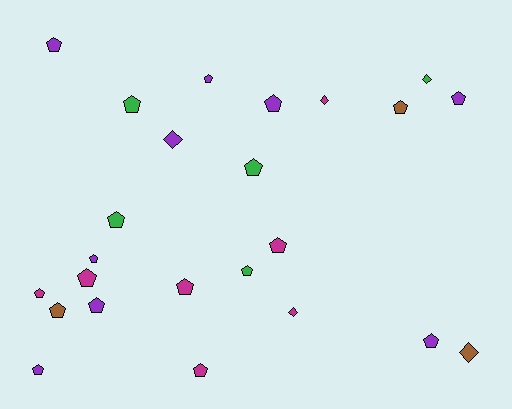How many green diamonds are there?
There is 1 green diamond.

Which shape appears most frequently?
Pentagon, with 19 objects.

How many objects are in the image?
There are 24 objects.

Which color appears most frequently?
Purple, with 9 objects.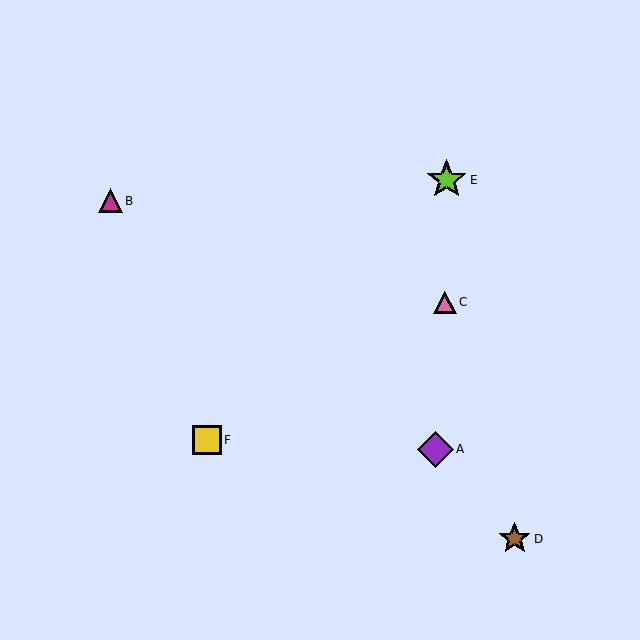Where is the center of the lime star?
The center of the lime star is at (447, 180).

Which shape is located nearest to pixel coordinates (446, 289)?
The pink triangle (labeled C) at (445, 302) is nearest to that location.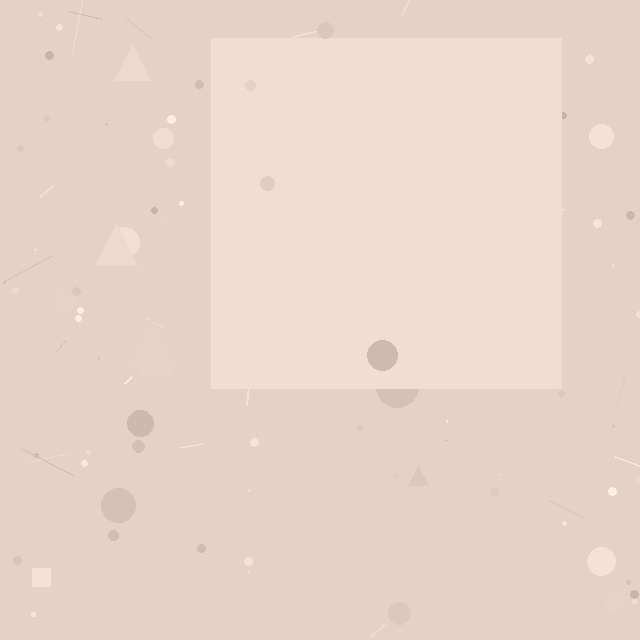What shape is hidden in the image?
A square is hidden in the image.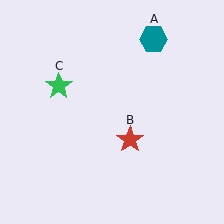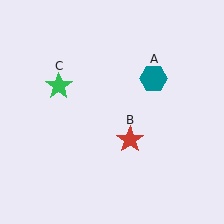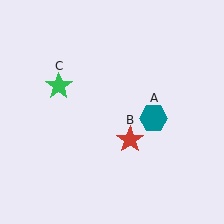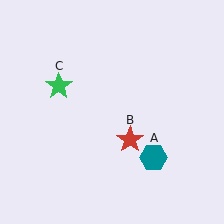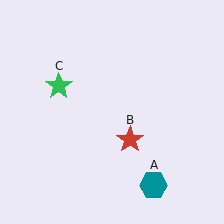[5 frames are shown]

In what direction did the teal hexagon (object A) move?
The teal hexagon (object A) moved down.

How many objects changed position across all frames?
1 object changed position: teal hexagon (object A).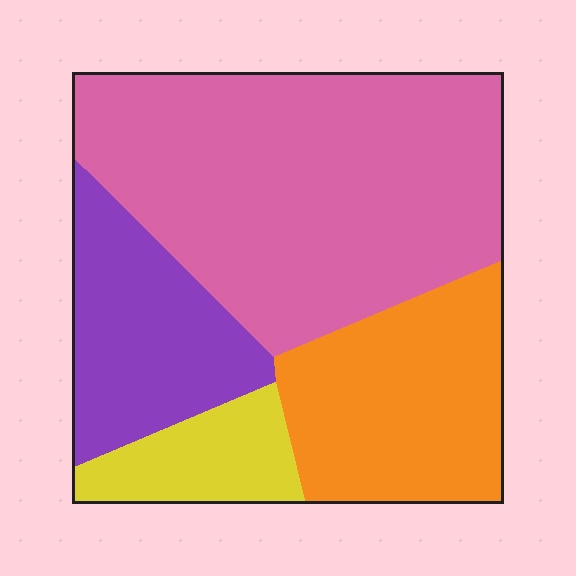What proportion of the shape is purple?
Purple covers 18% of the shape.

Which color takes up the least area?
Yellow, at roughly 10%.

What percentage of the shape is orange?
Orange covers roughly 25% of the shape.